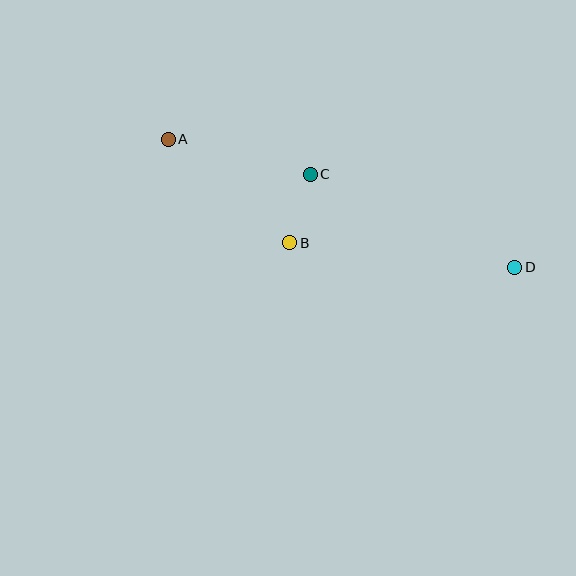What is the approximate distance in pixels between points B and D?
The distance between B and D is approximately 226 pixels.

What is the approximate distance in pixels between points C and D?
The distance between C and D is approximately 225 pixels.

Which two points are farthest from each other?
Points A and D are farthest from each other.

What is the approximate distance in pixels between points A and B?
The distance between A and B is approximately 160 pixels.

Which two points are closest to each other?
Points B and C are closest to each other.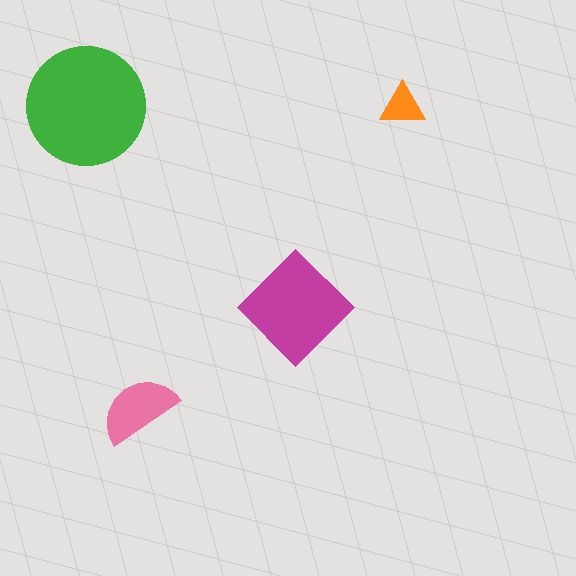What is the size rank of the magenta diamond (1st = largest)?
2nd.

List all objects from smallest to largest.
The orange triangle, the pink semicircle, the magenta diamond, the green circle.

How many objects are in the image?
There are 4 objects in the image.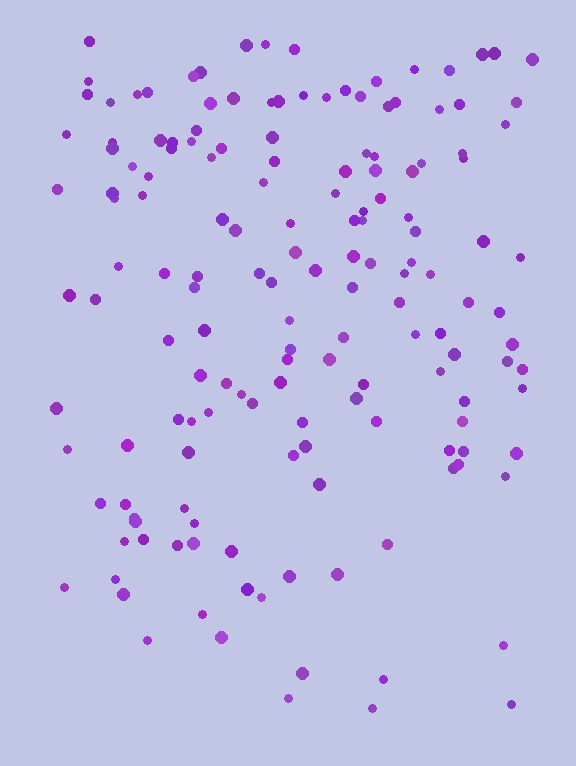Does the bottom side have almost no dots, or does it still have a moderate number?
Still a moderate number, just noticeably fewer than the top.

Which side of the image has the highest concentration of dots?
The top.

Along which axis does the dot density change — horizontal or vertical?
Vertical.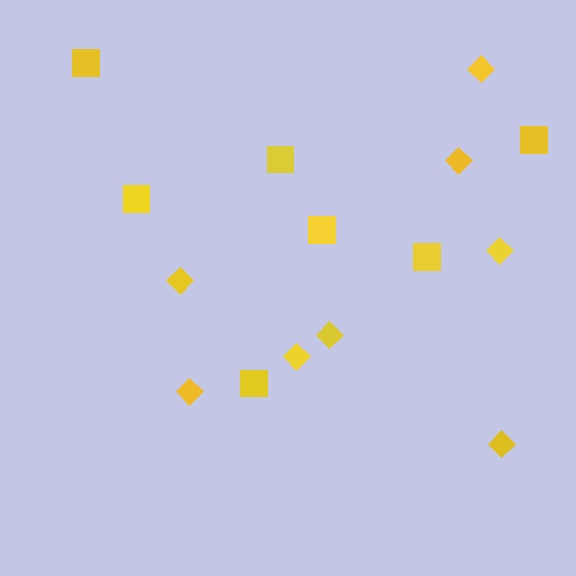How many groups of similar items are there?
There are 2 groups: one group of diamonds (8) and one group of squares (7).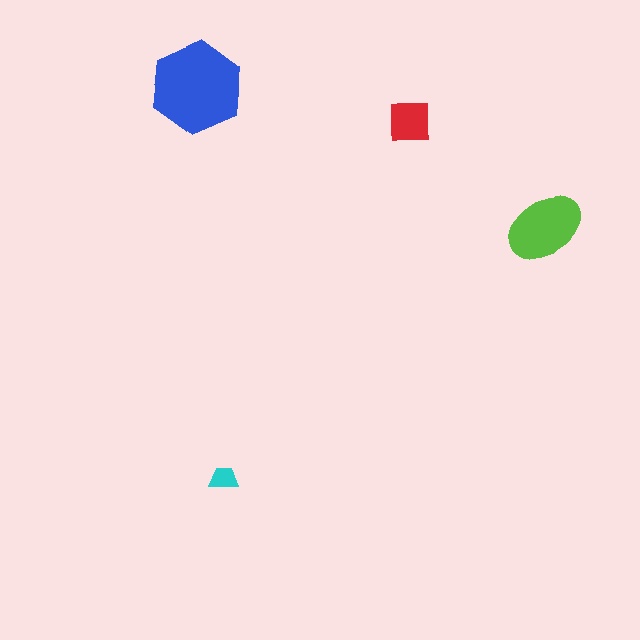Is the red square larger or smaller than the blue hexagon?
Smaller.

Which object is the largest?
The blue hexagon.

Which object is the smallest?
The cyan trapezoid.